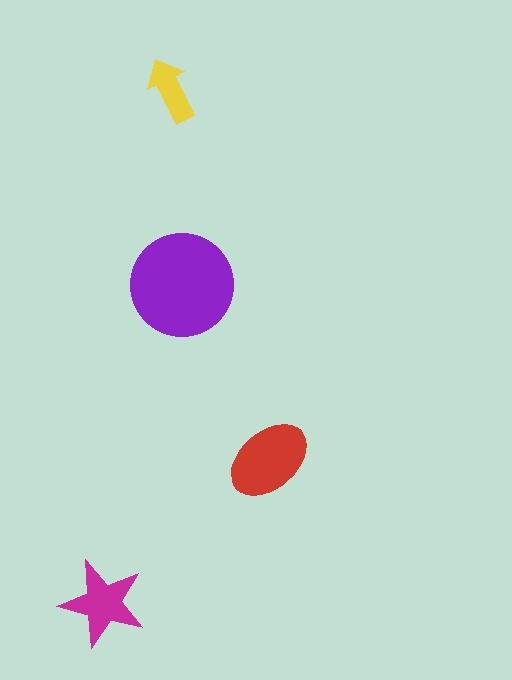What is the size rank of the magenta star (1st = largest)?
3rd.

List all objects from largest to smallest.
The purple circle, the red ellipse, the magenta star, the yellow arrow.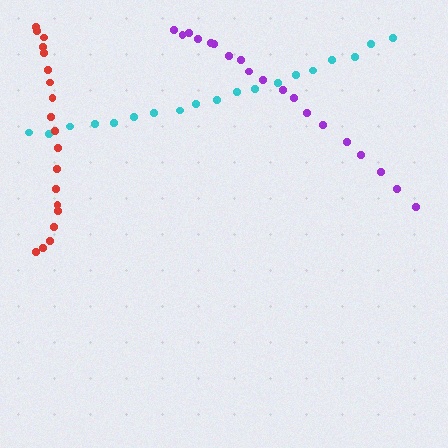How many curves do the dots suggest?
There are 3 distinct paths.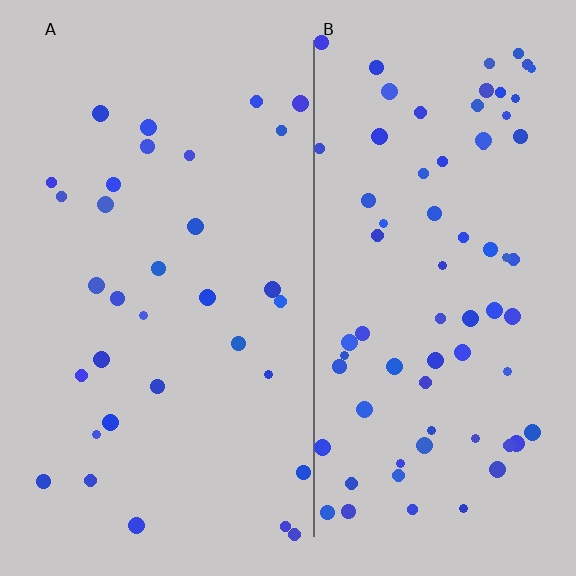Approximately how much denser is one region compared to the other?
Approximately 2.2× — region B over region A.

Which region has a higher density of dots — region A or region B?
B (the right).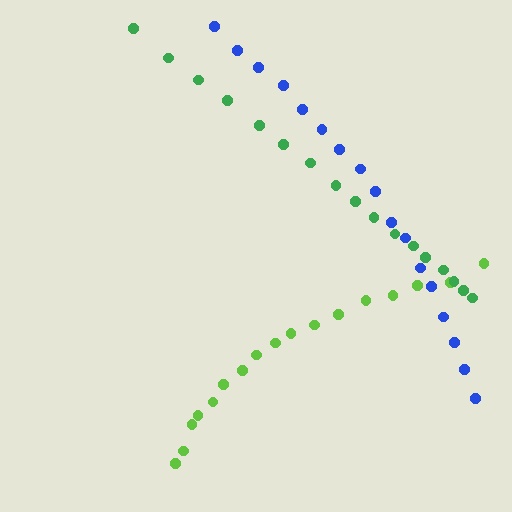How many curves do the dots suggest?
There are 3 distinct paths.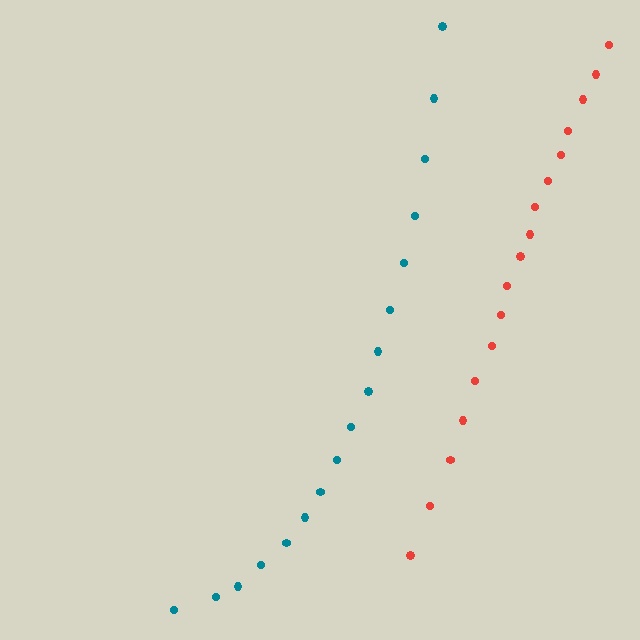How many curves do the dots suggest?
There are 2 distinct paths.